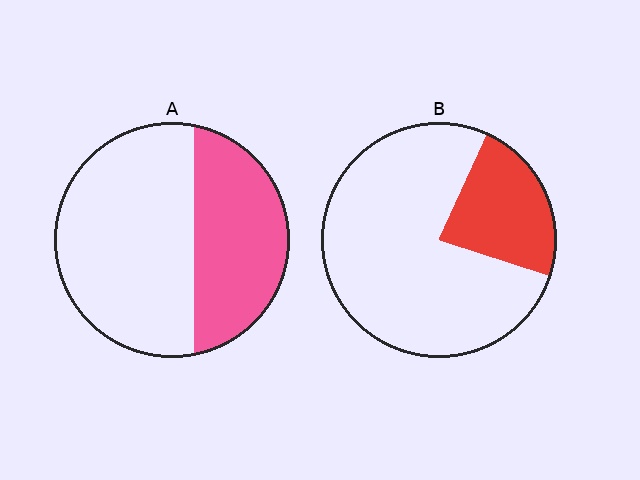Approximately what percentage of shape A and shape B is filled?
A is approximately 40% and B is approximately 25%.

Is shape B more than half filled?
No.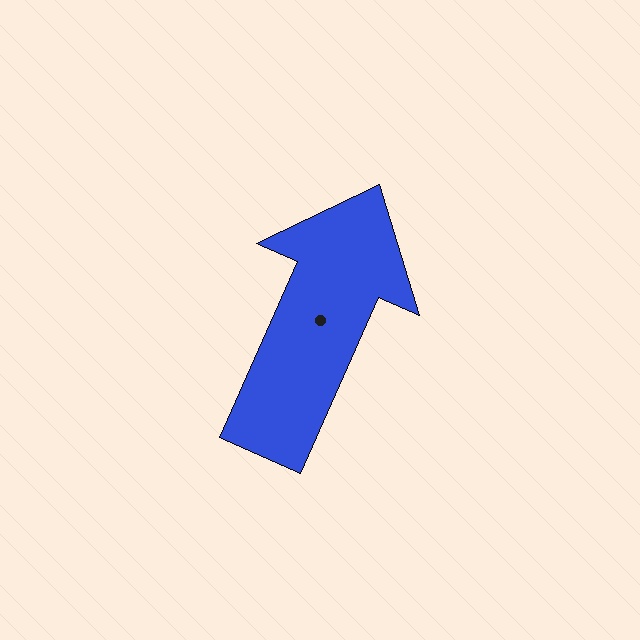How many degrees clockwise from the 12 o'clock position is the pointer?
Approximately 24 degrees.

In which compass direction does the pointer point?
Northeast.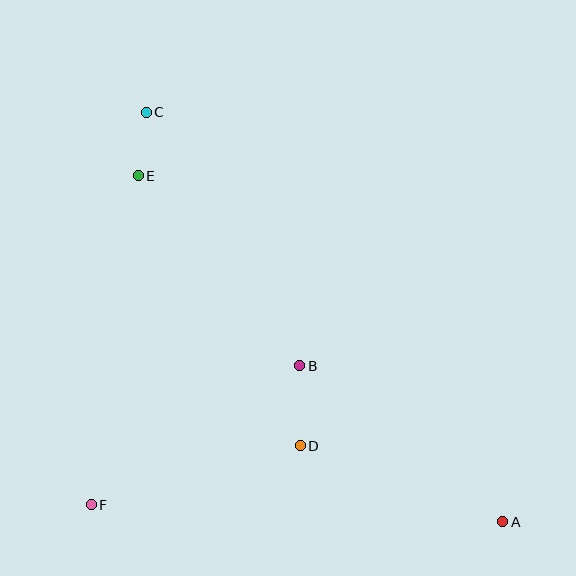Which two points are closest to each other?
Points C and E are closest to each other.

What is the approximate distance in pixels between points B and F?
The distance between B and F is approximately 251 pixels.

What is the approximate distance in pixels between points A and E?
The distance between A and E is approximately 503 pixels.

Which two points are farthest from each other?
Points A and C are farthest from each other.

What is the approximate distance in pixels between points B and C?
The distance between B and C is approximately 297 pixels.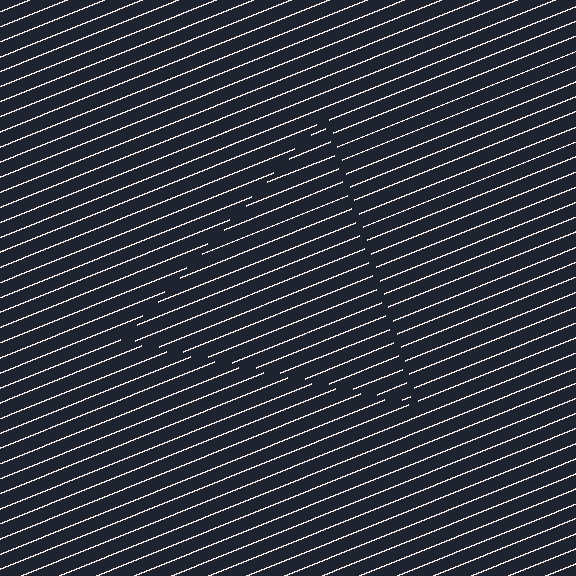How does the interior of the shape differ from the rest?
The interior of the shape contains the same grating, shifted by half a period — the contour is defined by the phase discontinuity where line-ends from the inner and outer gratings abut.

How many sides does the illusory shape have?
3 sides — the line-ends trace a triangle.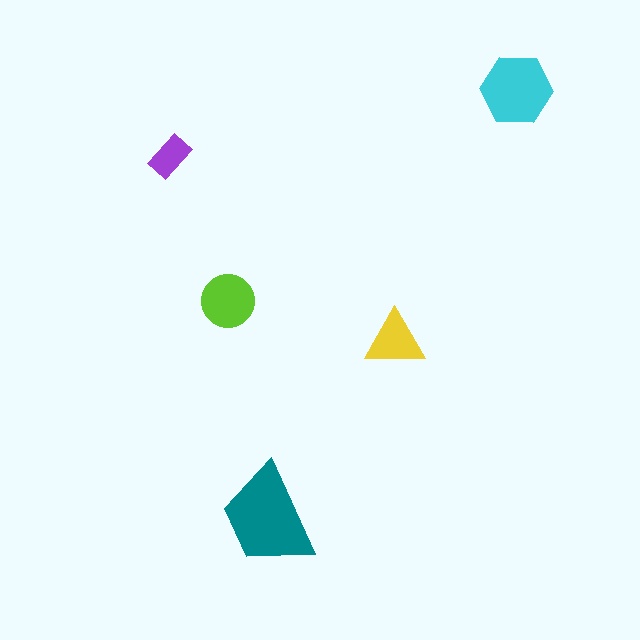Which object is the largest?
The teal trapezoid.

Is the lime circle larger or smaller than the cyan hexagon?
Smaller.